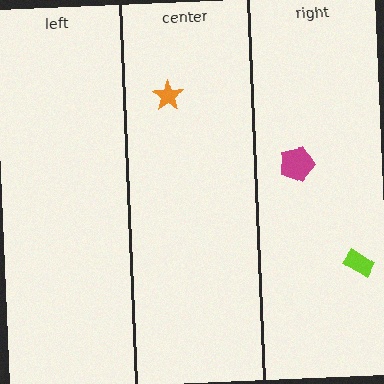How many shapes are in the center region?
1.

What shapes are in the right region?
The lime rectangle, the magenta pentagon.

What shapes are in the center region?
The orange star.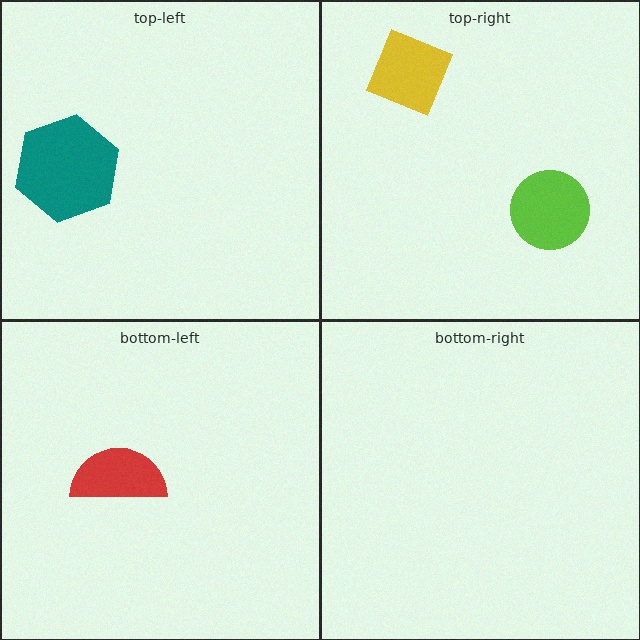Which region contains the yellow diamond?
The top-right region.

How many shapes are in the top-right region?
2.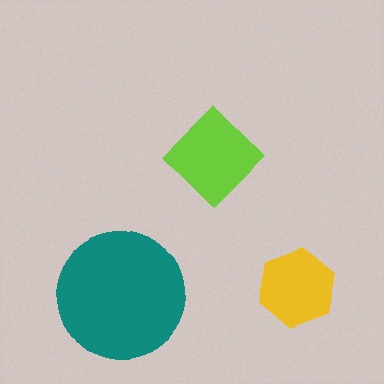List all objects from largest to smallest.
The teal circle, the lime diamond, the yellow hexagon.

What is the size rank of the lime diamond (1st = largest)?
2nd.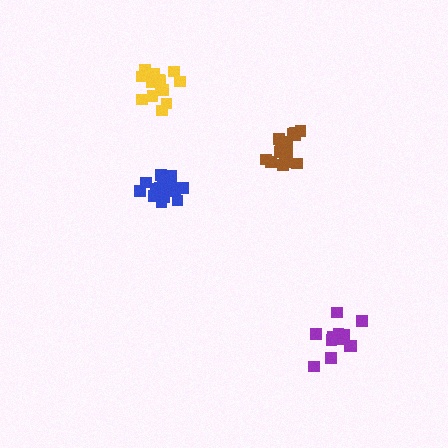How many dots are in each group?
Group 1: 16 dots, Group 2: 18 dots, Group 3: 15 dots, Group 4: 17 dots (66 total).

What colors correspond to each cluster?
The clusters are colored: purple, brown, yellow, blue.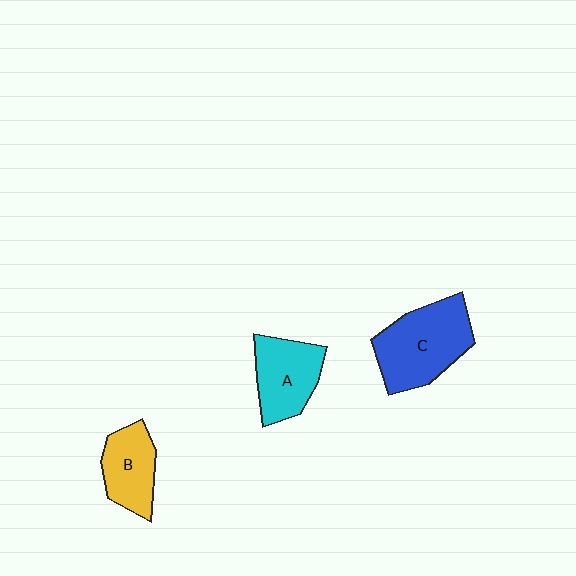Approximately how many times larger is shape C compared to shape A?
Approximately 1.4 times.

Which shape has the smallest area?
Shape B (yellow).